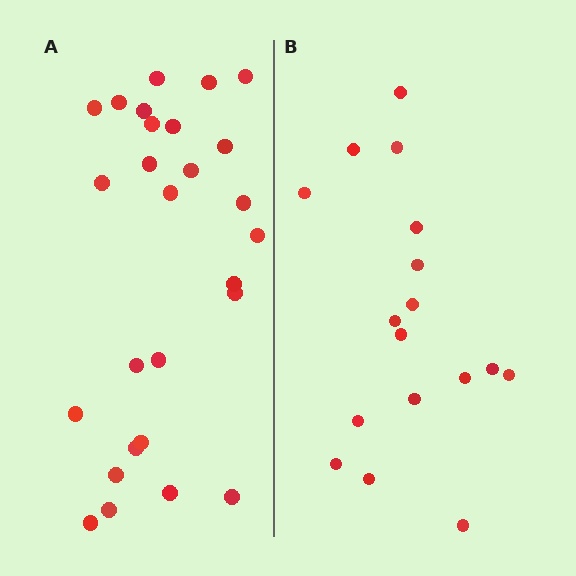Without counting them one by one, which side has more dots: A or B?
Region A (the left region) has more dots.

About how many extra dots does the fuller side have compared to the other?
Region A has roughly 10 or so more dots than region B.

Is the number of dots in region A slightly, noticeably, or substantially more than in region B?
Region A has substantially more. The ratio is roughly 1.6 to 1.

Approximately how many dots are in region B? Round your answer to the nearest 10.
About 20 dots. (The exact count is 17, which rounds to 20.)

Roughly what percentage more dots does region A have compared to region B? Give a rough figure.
About 60% more.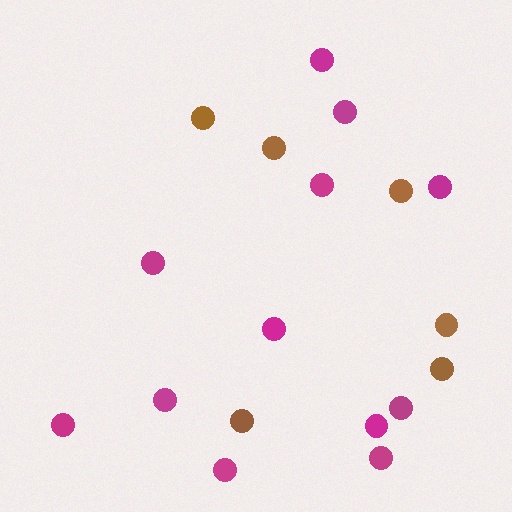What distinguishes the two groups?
There are 2 groups: one group of magenta circles (12) and one group of brown circles (6).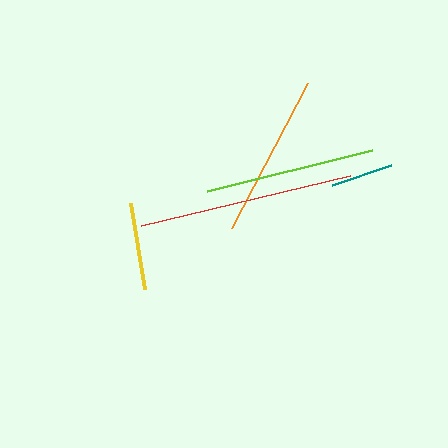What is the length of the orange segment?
The orange segment is approximately 164 pixels long.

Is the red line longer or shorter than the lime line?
The red line is longer than the lime line.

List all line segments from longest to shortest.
From longest to shortest: red, lime, orange, yellow, teal.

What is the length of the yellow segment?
The yellow segment is approximately 87 pixels long.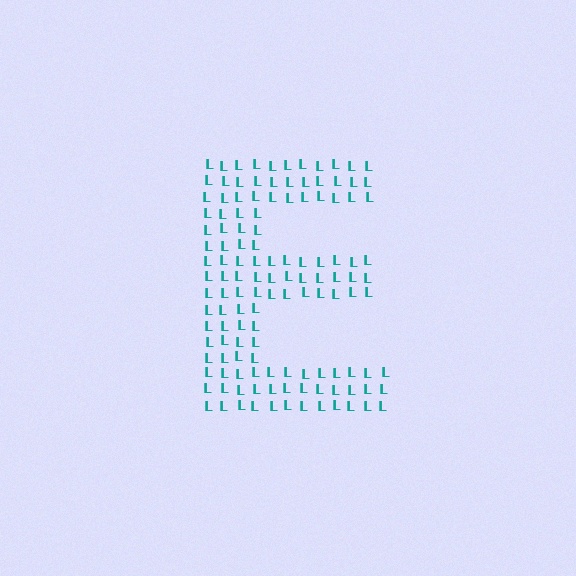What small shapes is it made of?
It is made of small letter L's.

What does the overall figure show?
The overall figure shows the letter E.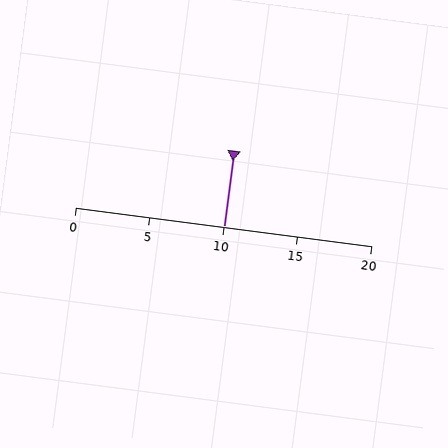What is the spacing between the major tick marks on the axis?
The major ticks are spaced 5 apart.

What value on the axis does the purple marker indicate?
The marker indicates approximately 10.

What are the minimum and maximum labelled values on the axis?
The axis runs from 0 to 20.